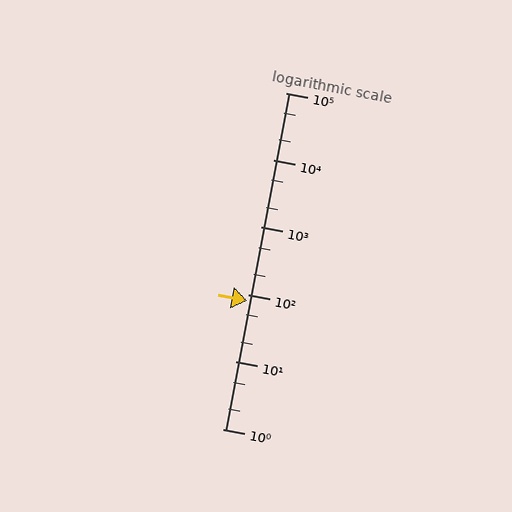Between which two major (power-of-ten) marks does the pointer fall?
The pointer is between 10 and 100.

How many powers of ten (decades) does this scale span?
The scale spans 5 decades, from 1 to 100000.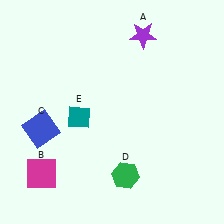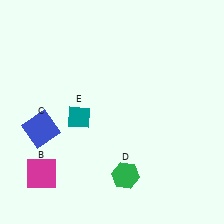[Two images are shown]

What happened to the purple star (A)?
The purple star (A) was removed in Image 2. It was in the top-right area of Image 1.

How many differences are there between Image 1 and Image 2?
There is 1 difference between the two images.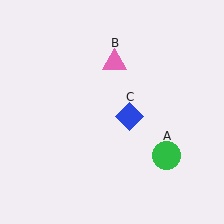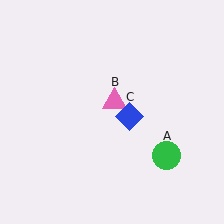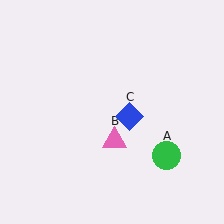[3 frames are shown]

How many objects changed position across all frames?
1 object changed position: pink triangle (object B).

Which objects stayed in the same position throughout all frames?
Green circle (object A) and blue diamond (object C) remained stationary.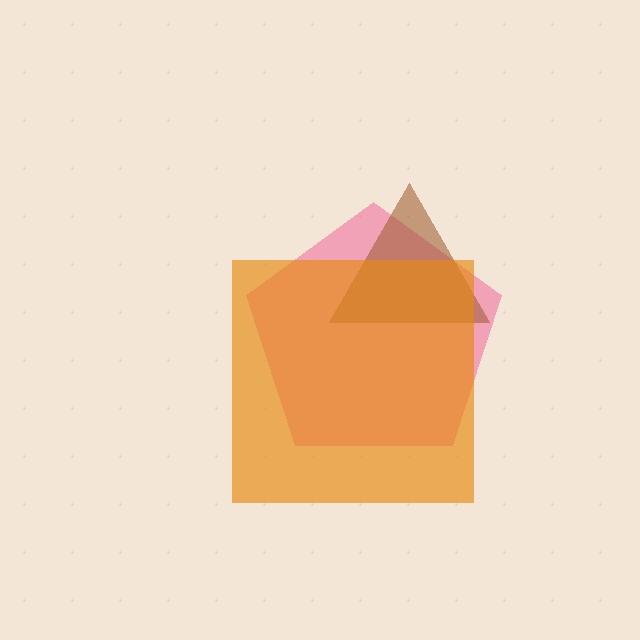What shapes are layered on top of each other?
The layered shapes are: a pink pentagon, a brown triangle, an orange square.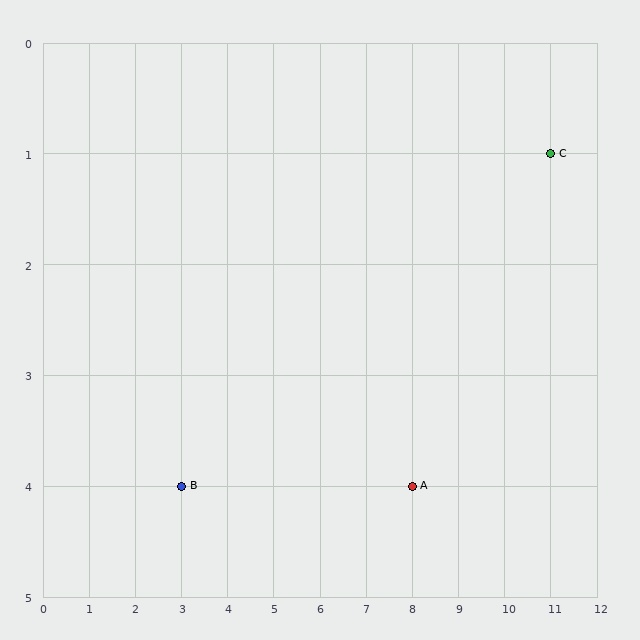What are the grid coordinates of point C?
Point C is at grid coordinates (11, 1).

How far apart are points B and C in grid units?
Points B and C are 8 columns and 3 rows apart (about 8.5 grid units diagonally).